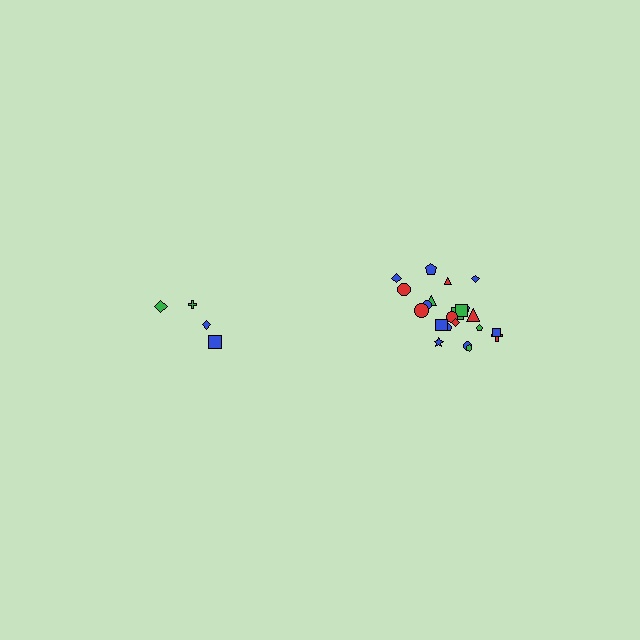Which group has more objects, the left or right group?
The right group.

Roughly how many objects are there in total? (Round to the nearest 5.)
Roughly 25 objects in total.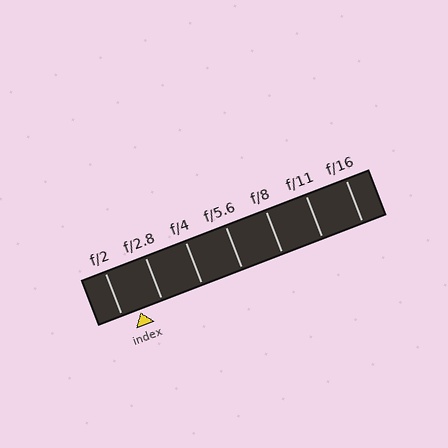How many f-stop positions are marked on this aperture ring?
There are 7 f-stop positions marked.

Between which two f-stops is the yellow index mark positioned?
The index mark is between f/2 and f/2.8.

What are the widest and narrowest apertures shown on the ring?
The widest aperture shown is f/2 and the narrowest is f/16.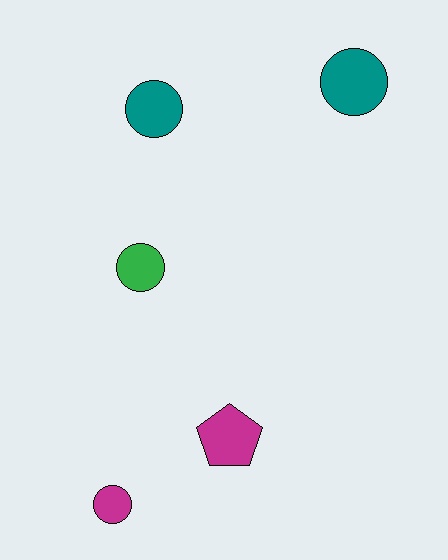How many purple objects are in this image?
There are no purple objects.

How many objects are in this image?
There are 5 objects.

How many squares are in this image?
There are no squares.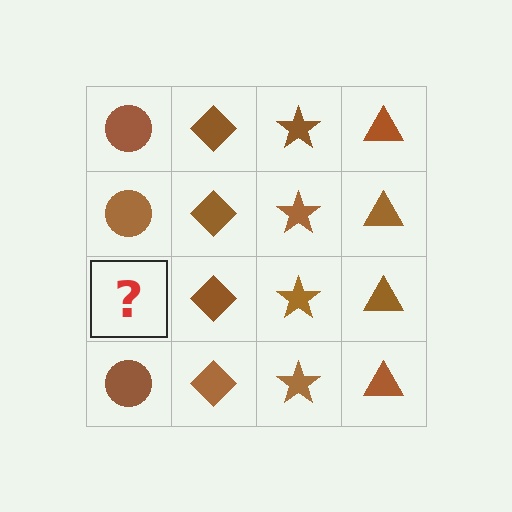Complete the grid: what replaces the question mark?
The question mark should be replaced with a brown circle.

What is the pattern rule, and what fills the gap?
The rule is that each column has a consistent shape. The gap should be filled with a brown circle.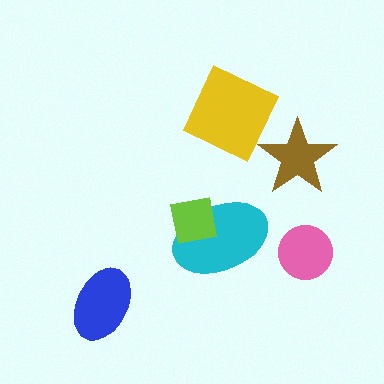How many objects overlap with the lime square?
1 object overlaps with the lime square.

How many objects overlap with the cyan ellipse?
1 object overlaps with the cyan ellipse.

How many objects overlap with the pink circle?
0 objects overlap with the pink circle.